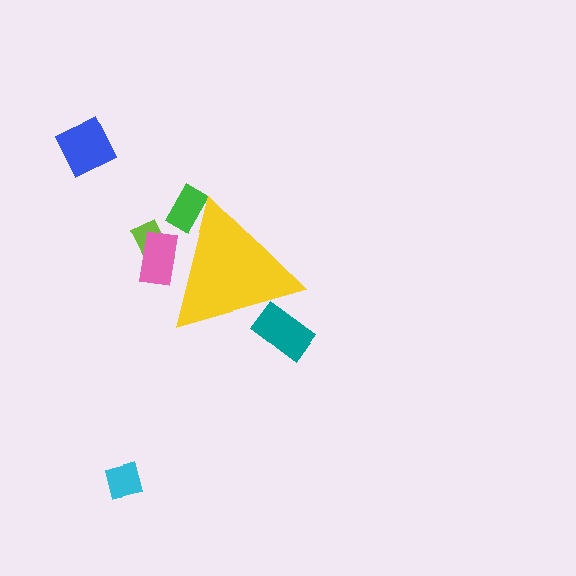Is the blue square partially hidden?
No, the blue square is fully visible.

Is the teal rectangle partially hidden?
Yes, the teal rectangle is partially hidden behind the yellow triangle.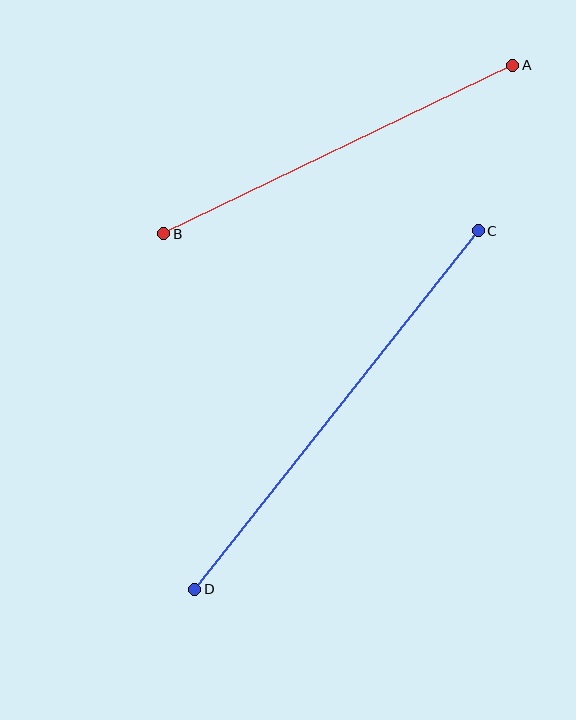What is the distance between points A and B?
The distance is approximately 388 pixels.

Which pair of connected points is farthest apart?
Points C and D are farthest apart.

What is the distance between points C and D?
The distance is approximately 457 pixels.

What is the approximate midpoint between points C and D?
The midpoint is at approximately (336, 410) pixels.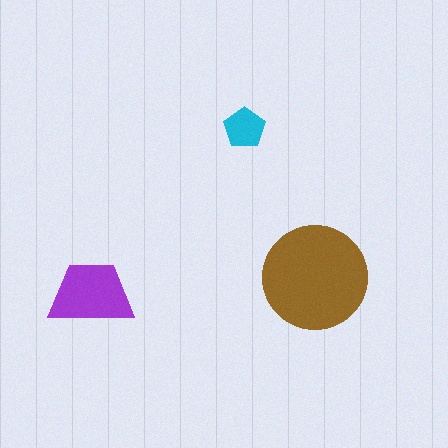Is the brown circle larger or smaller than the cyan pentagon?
Larger.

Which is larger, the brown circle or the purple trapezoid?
The brown circle.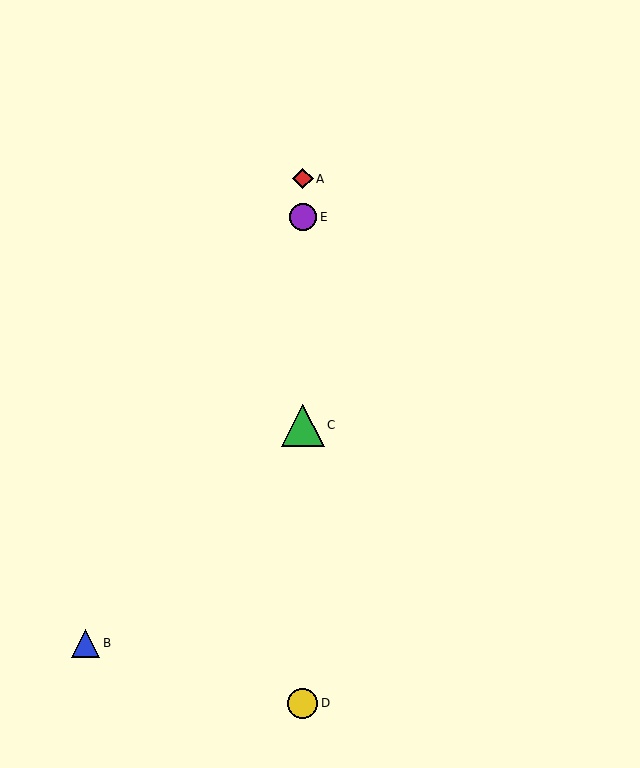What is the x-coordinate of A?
Object A is at x≈303.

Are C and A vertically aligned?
Yes, both are at x≈303.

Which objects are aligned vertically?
Objects A, C, D, E are aligned vertically.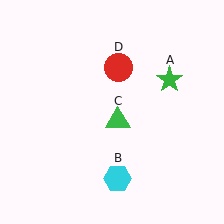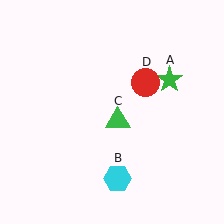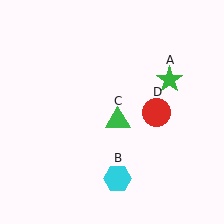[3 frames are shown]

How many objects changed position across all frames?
1 object changed position: red circle (object D).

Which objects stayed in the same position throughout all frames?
Green star (object A) and cyan hexagon (object B) and green triangle (object C) remained stationary.